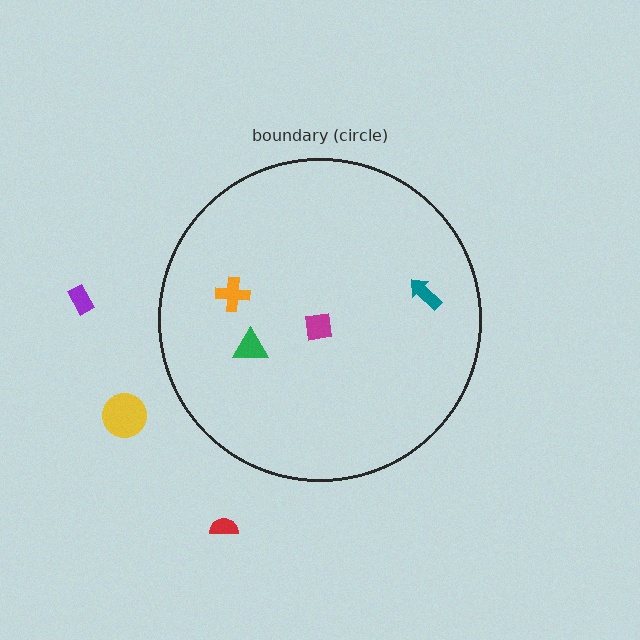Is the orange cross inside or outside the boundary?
Inside.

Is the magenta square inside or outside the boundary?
Inside.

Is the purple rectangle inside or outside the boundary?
Outside.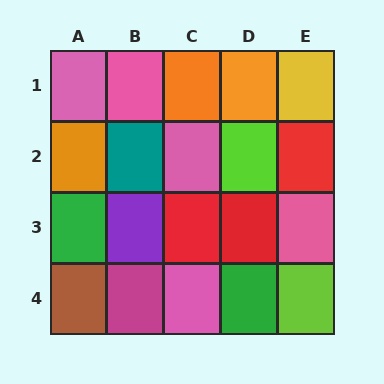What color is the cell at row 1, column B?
Pink.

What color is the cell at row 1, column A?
Pink.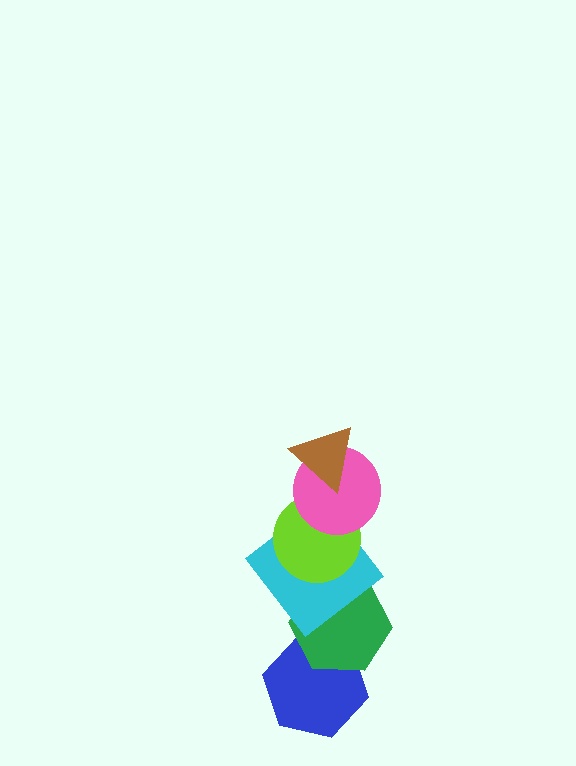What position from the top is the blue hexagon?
The blue hexagon is 6th from the top.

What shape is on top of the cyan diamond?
The lime circle is on top of the cyan diamond.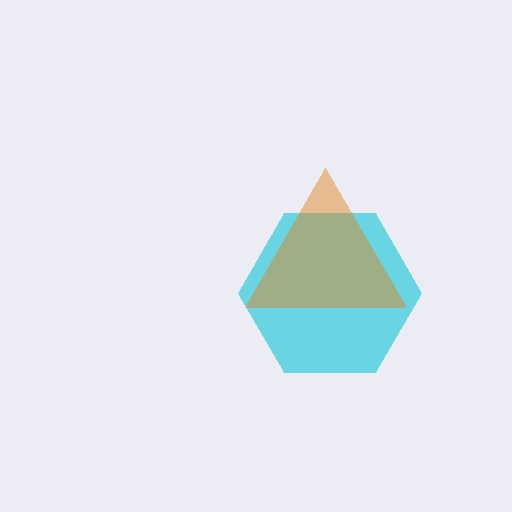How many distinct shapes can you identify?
There are 2 distinct shapes: a cyan hexagon, an orange triangle.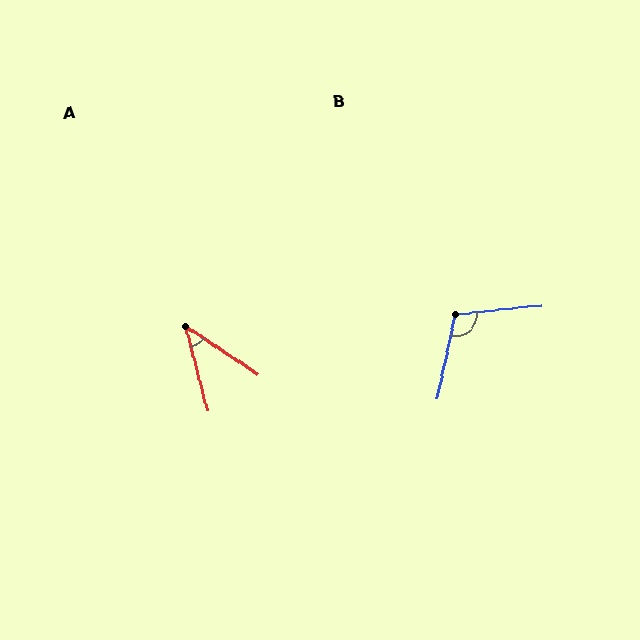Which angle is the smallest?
A, at approximately 42 degrees.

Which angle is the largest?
B, at approximately 108 degrees.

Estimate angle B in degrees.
Approximately 108 degrees.